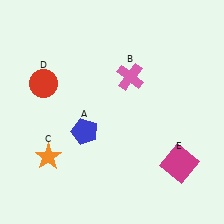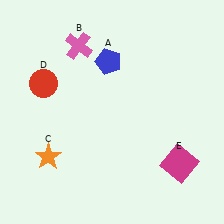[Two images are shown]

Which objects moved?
The objects that moved are: the blue pentagon (A), the pink cross (B).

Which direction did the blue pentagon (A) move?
The blue pentagon (A) moved up.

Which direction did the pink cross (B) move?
The pink cross (B) moved left.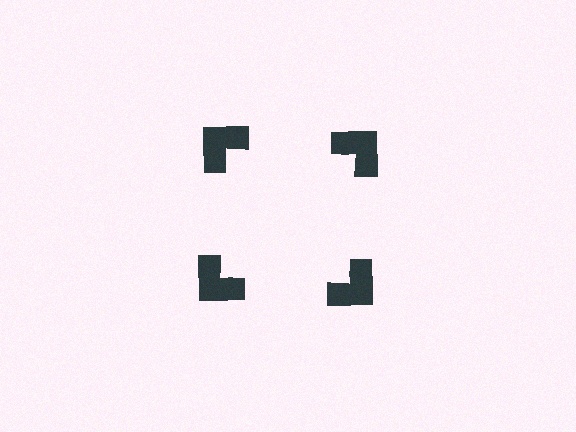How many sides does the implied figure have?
4 sides.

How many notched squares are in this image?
There are 4 — one at each vertex of the illusory square.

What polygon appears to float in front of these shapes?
An illusory square — its edges are inferred from the aligned wedge cuts in the notched squares, not physically drawn.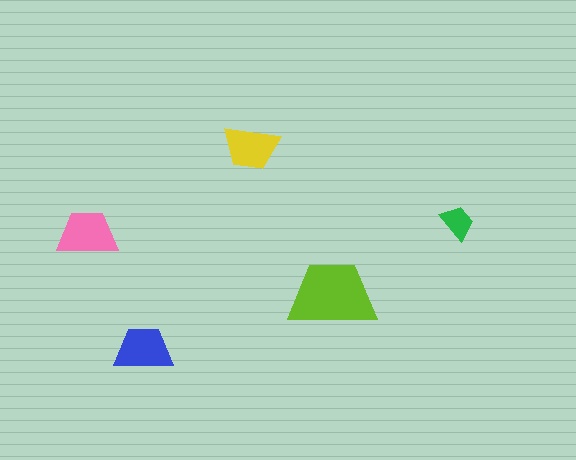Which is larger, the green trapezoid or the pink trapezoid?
The pink one.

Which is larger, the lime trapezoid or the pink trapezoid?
The lime one.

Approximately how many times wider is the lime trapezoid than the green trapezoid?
About 2.5 times wider.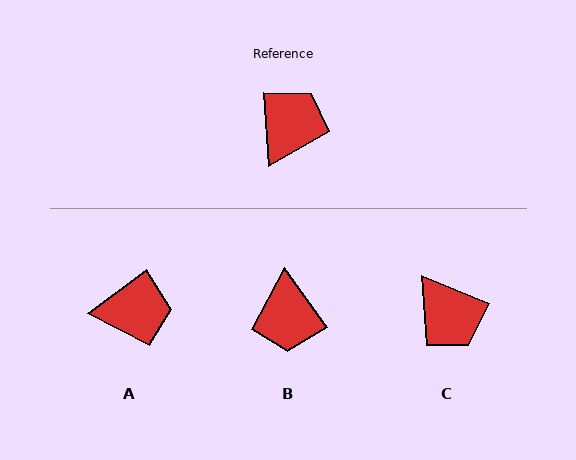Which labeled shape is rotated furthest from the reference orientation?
B, about 148 degrees away.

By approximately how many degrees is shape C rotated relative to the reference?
Approximately 116 degrees clockwise.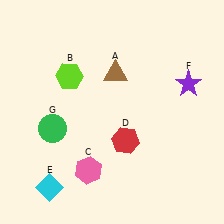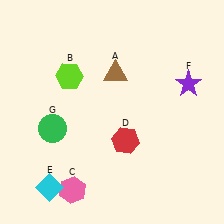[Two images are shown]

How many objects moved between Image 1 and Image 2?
1 object moved between the two images.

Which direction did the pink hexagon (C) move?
The pink hexagon (C) moved down.